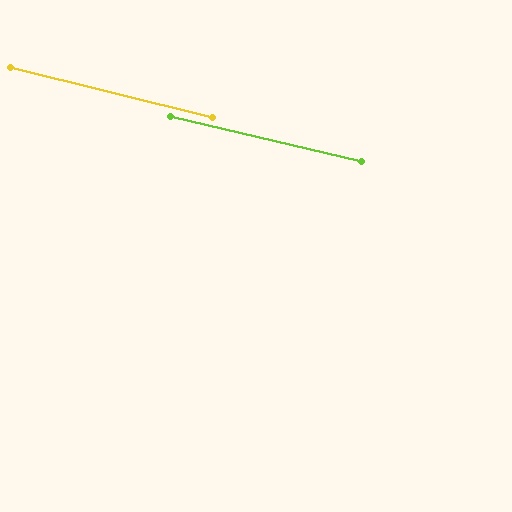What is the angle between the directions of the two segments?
Approximately 1 degree.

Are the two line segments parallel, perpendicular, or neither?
Parallel — their directions differ by only 0.6°.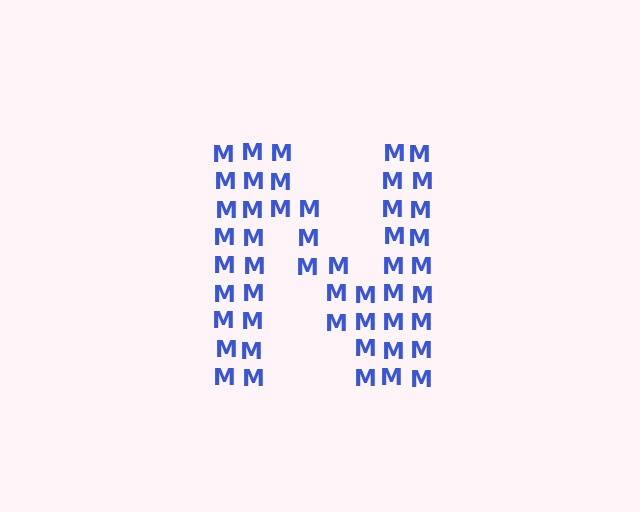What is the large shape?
The large shape is the letter N.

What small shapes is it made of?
It is made of small letter M's.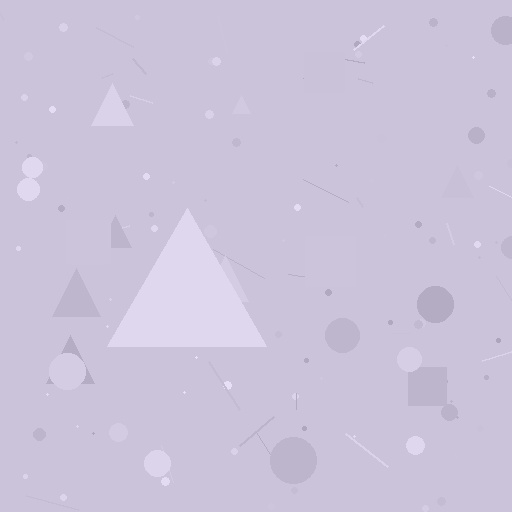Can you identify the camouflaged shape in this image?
The camouflaged shape is a triangle.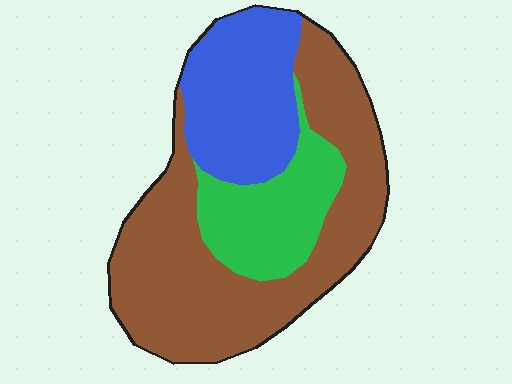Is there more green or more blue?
Blue.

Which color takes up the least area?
Green, at roughly 20%.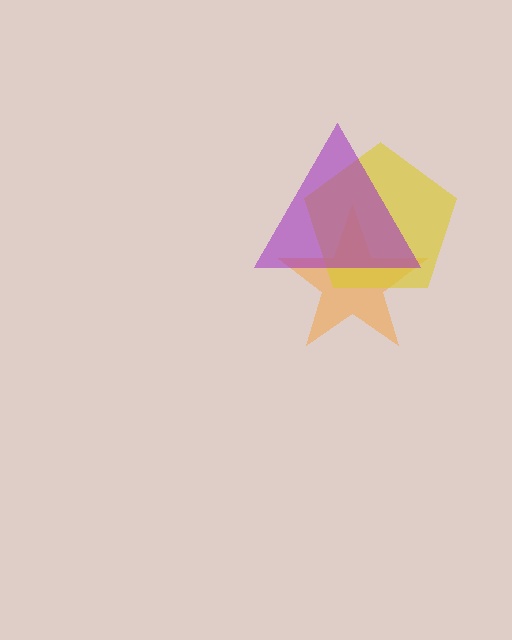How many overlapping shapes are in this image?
There are 3 overlapping shapes in the image.